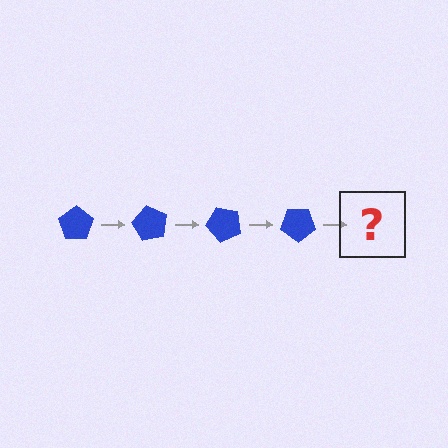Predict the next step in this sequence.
The next step is a blue pentagon rotated 240 degrees.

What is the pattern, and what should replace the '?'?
The pattern is that the pentagon rotates 60 degrees each step. The '?' should be a blue pentagon rotated 240 degrees.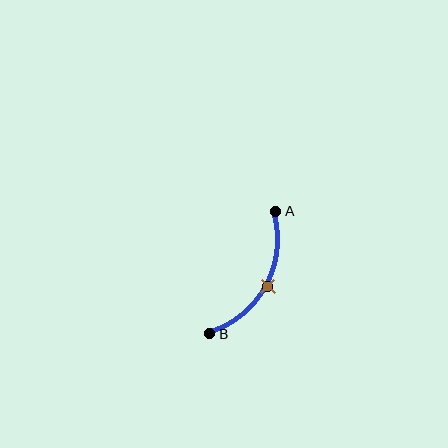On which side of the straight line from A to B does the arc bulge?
The arc bulges to the right of the straight line connecting A and B.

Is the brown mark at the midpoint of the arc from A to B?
Yes. The brown mark lies on the arc at equal arc-length from both A and B — it is the arc midpoint.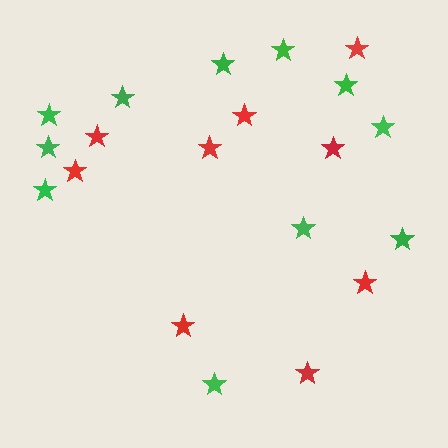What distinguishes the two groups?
There are 2 groups: one group of green stars (11) and one group of red stars (9).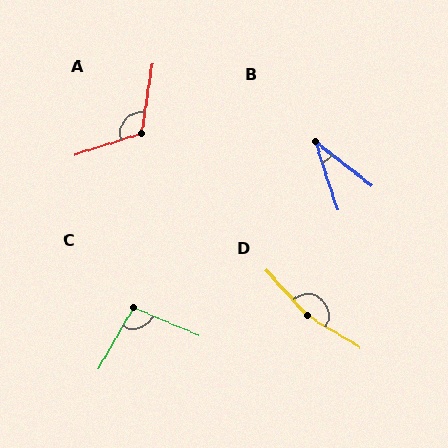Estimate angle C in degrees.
Approximately 97 degrees.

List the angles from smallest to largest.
B (34°), C (97°), A (117°), D (164°).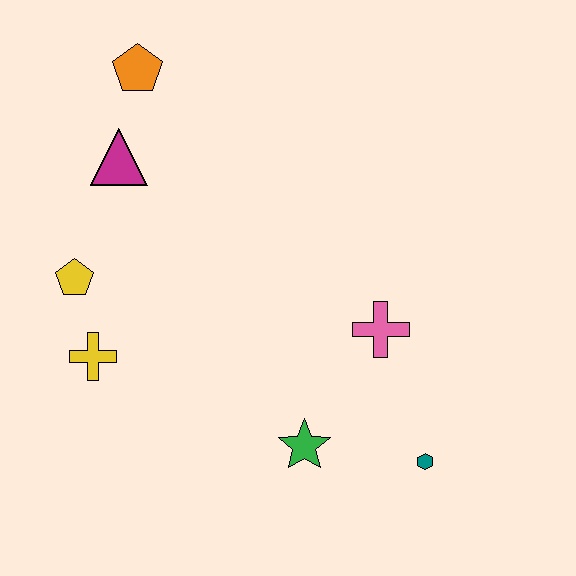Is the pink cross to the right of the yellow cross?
Yes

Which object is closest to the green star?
The teal hexagon is closest to the green star.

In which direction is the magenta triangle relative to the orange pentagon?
The magenta triangle is below the orange pentagon.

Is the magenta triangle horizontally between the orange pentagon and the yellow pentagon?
Yes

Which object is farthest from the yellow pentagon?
The teal hexagon is farthest from the yellow pentagon.